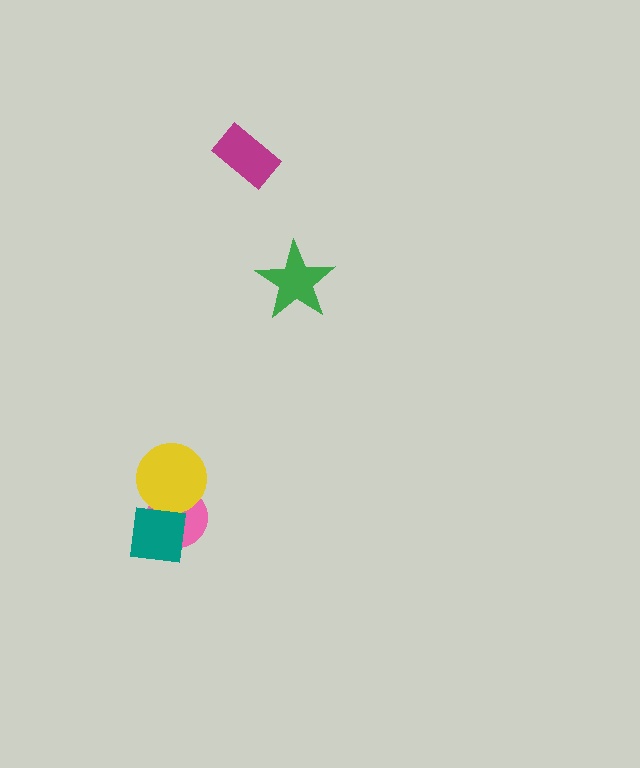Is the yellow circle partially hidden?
Yes, it is partially covered by another shape.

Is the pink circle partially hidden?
Yes, it is partially covered by another shape.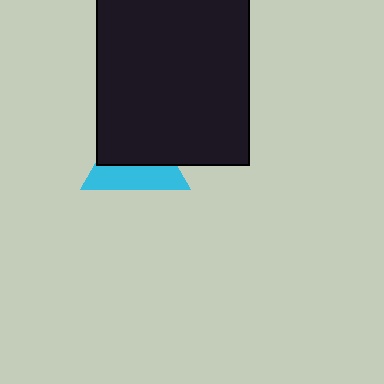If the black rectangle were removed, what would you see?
You would see the complete cyan triangle.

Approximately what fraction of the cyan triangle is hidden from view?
Roughly 56% of the cyan triangle is hidden behind the black rectangle.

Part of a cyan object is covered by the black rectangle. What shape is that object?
It is a triangle.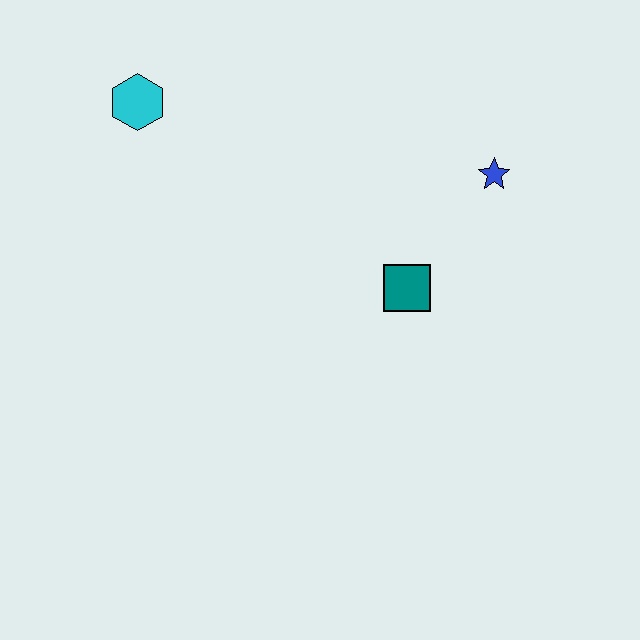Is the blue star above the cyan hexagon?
No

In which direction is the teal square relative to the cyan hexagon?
The teal square is to the right of the cyan hexagon.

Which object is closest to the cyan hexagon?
The teal square is closest to the cyan hexagon.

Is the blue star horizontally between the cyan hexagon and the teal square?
No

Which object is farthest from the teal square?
The cyan hexagon is farthest from the teal square.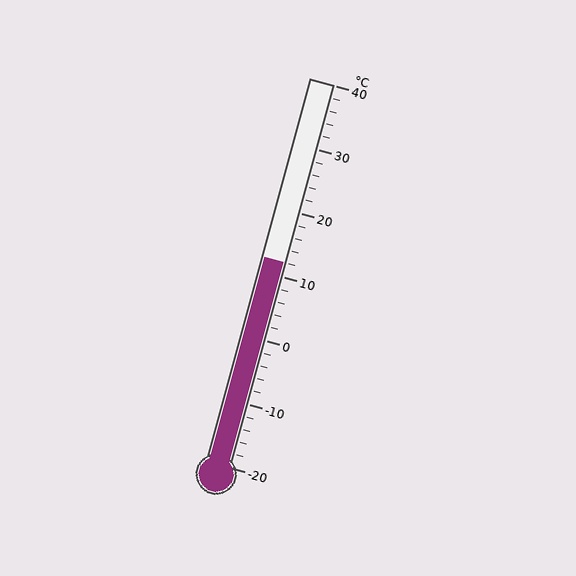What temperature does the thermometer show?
The thermometer shows approximately 12°C.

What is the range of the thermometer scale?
The thermometer scale ranges from -20°C to 40°C.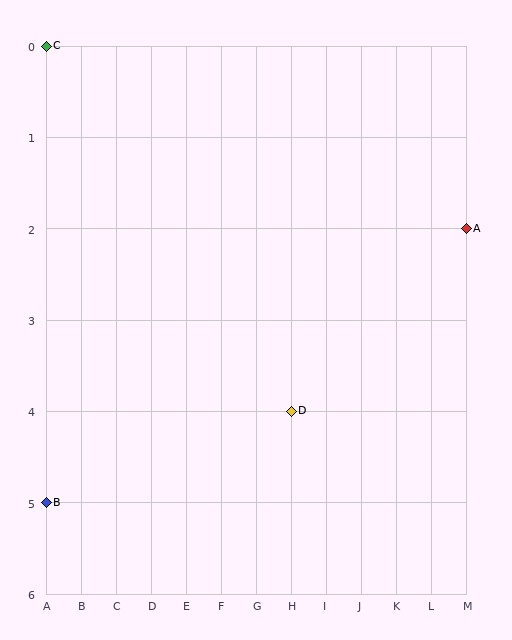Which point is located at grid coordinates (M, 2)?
Point A is at (M, 2).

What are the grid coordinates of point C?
Point C is at grid coordinates (A, 0).